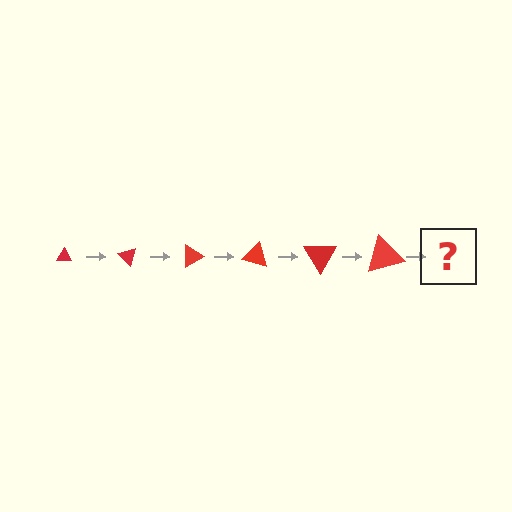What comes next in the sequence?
The next element should be a triangle, larger than the previous one and rotated 270 degrees from the start.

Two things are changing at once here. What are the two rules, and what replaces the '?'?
The two rules are that the triangle grows larger each step and it rotates 45 degrees each step. The '?' should be a triangle, larger than the previous one and rotated 270 degrees from the start.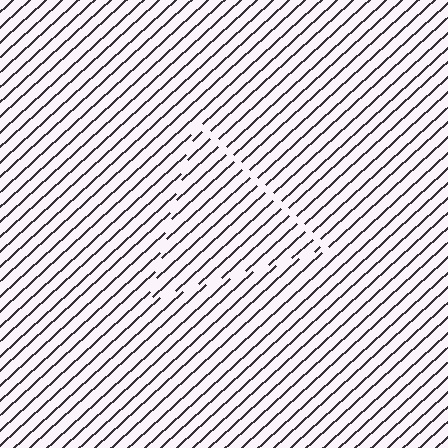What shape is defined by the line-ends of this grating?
An illusory triangle. The interior of the shape contains the same grating, shifted by half a period — the contour is defined by the phase discontinuity where line-ends from the inner and outer gratings abut.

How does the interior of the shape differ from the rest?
The interior of the shape contains the same grating, shifted by half a period — the contour is defined by the phase discontinuity where line-ends from the inner and outer gratings abut.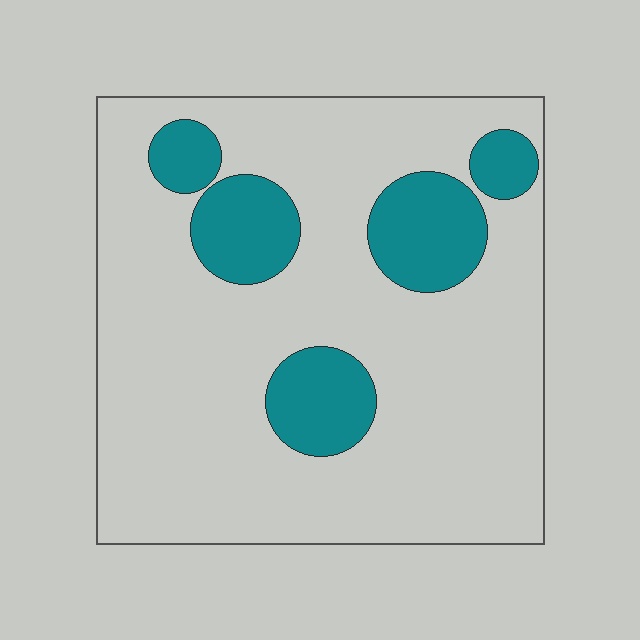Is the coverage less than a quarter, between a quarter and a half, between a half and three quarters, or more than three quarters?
Less than a quarter.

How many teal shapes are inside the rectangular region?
5.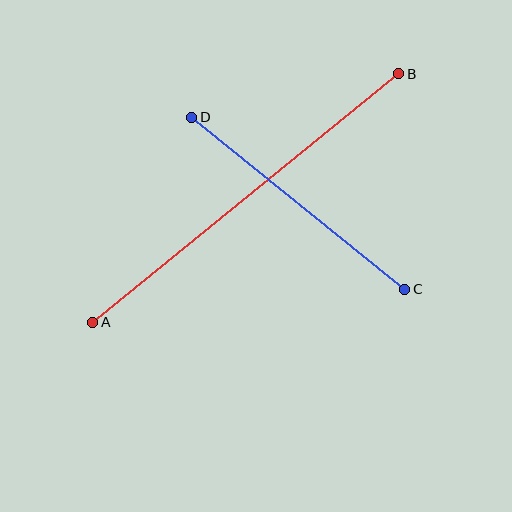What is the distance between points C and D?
The distance is approximately 274 pixels.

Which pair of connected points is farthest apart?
Points A and B are farthest apart.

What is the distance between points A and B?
The distance is approximately 394 pixels.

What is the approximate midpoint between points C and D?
The midpoint is at approximately (298, 203) pixels.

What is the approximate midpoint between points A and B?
The midpoint is at approximately (246, 198) pixels.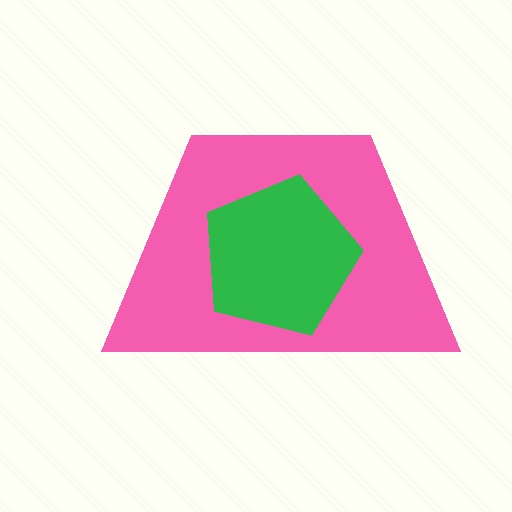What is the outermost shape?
The pink trapezoid.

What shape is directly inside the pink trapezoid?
The green pentagon.